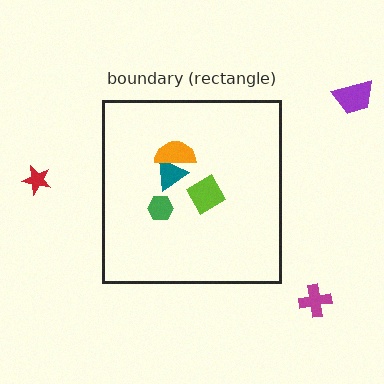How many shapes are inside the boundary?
4 inside, 3 outside.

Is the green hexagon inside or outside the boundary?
Inside.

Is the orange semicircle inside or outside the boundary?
Inside.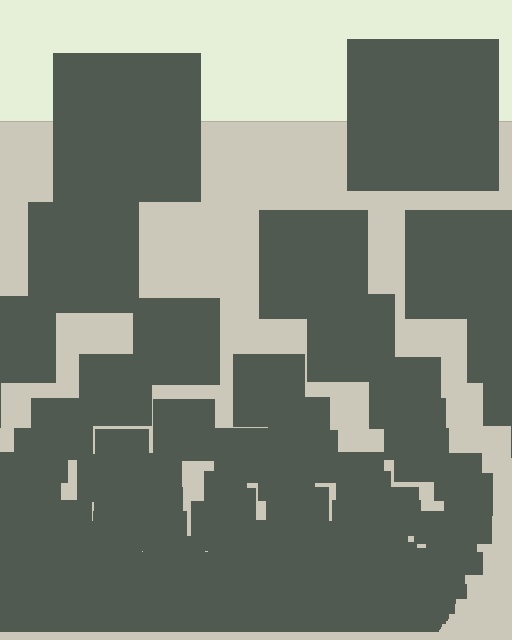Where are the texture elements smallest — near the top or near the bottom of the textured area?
Near the bottom.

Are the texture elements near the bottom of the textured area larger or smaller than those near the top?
Smaller. The gradient is inverted — elements near the bottom are smaller and denser.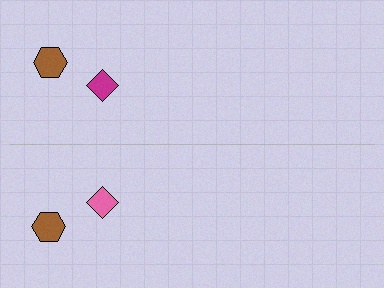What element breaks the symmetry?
The pink diamond on the bottom side breaks the symmetry — its mirror counterpart is magenta.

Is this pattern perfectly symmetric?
No, the pattern is not perfectly symmetric. The pink diamond on the bottom side breaks the symmetry — its mirror counterpart is magenta.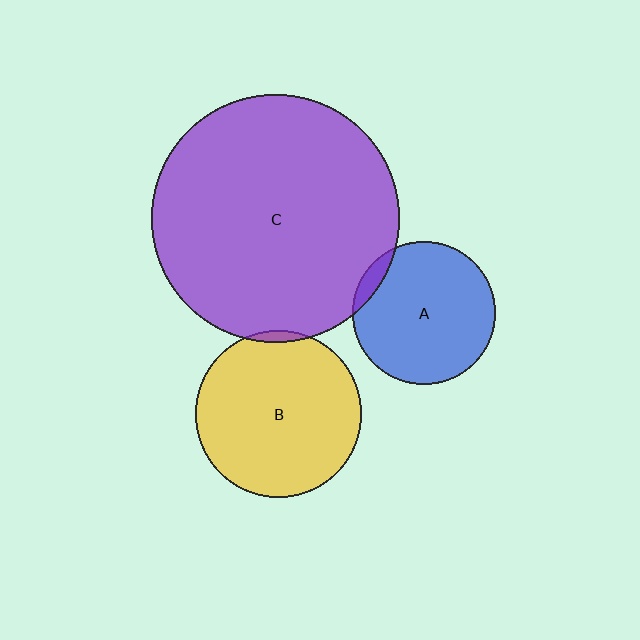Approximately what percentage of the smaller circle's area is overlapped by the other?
Approximately 5%.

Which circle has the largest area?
Circle C (purple).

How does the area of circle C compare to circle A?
Approximately 3.0 times.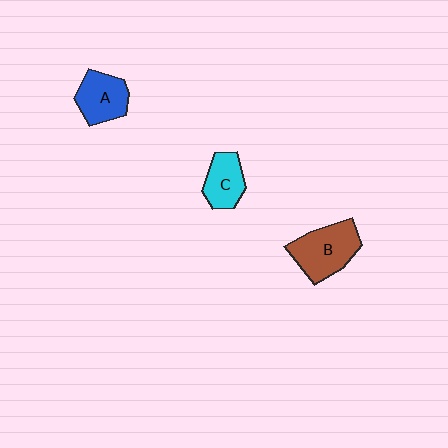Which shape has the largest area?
Shape B (brown).